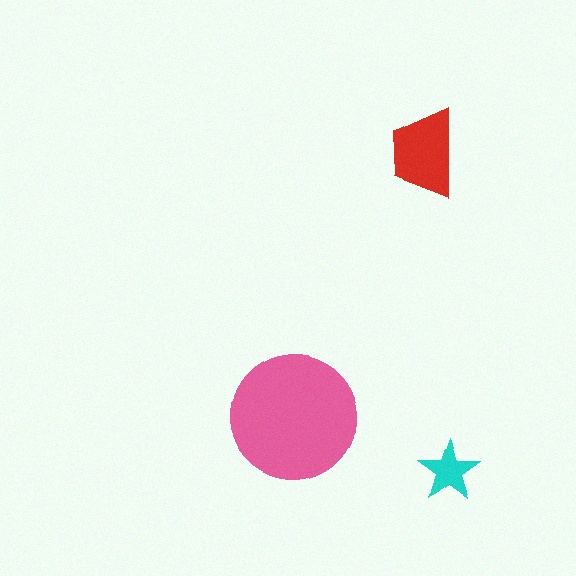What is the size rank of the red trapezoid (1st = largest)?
2nd.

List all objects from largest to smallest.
The pink circle, the red trapezoid, the cyan star.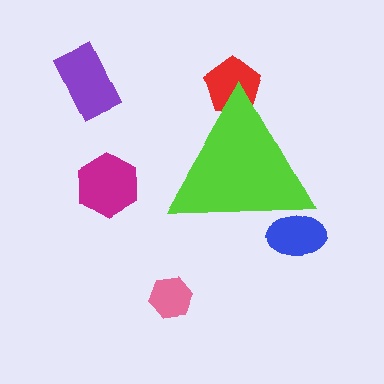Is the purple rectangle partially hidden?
No, the purple rectangle is fully visible.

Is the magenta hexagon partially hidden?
No, the magenta hexagon is fully visible.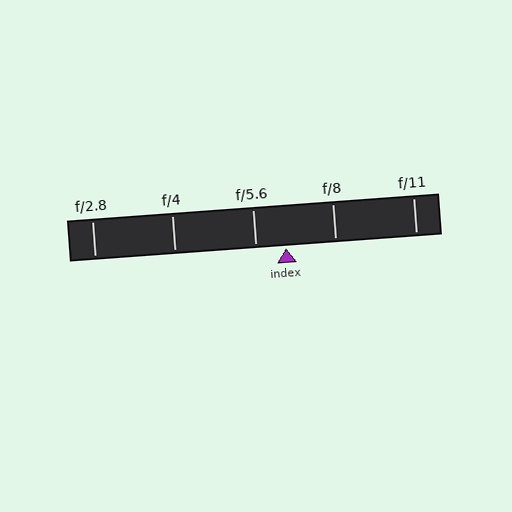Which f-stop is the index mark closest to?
The index mark is closest to f/5.6.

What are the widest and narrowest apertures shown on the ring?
The widest aperture shown is f/2.8 and the narrowest is f/11.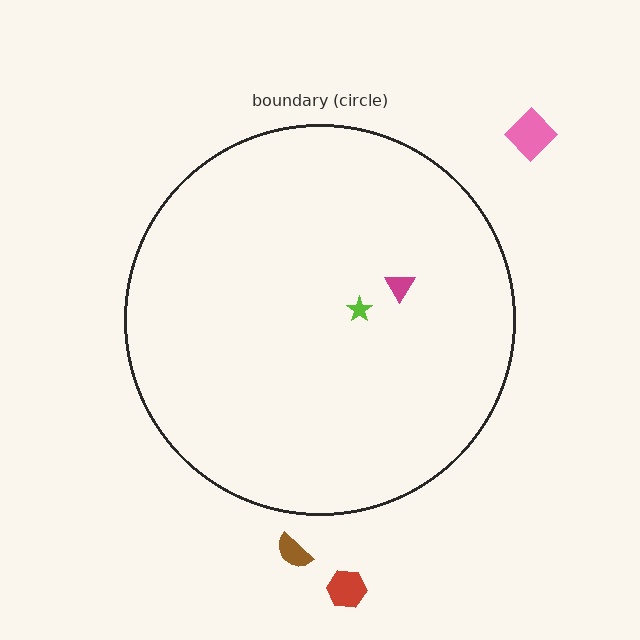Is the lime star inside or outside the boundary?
Inside.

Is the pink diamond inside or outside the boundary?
Outside.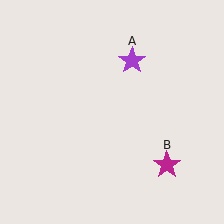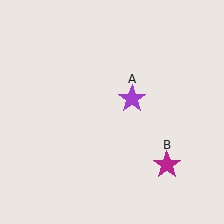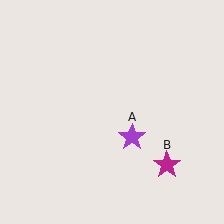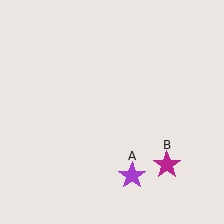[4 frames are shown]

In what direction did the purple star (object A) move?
The purple star (object A) moved down.